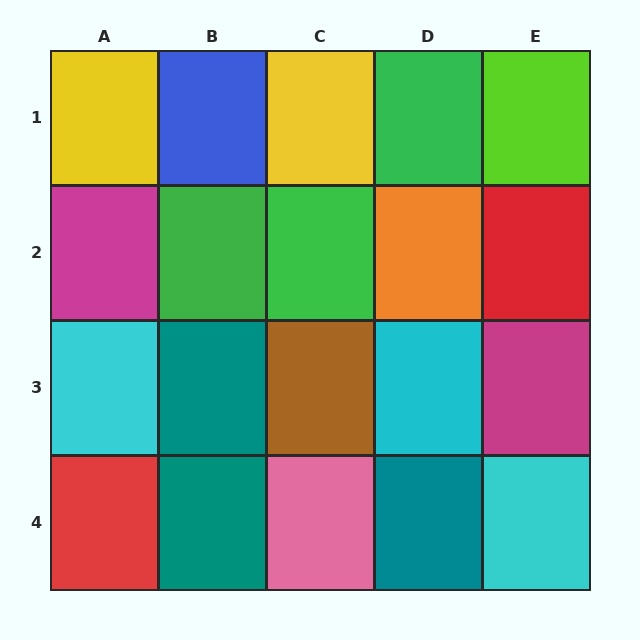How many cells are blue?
1 cell is blue.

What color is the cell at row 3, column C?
Brown.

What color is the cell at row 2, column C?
Green.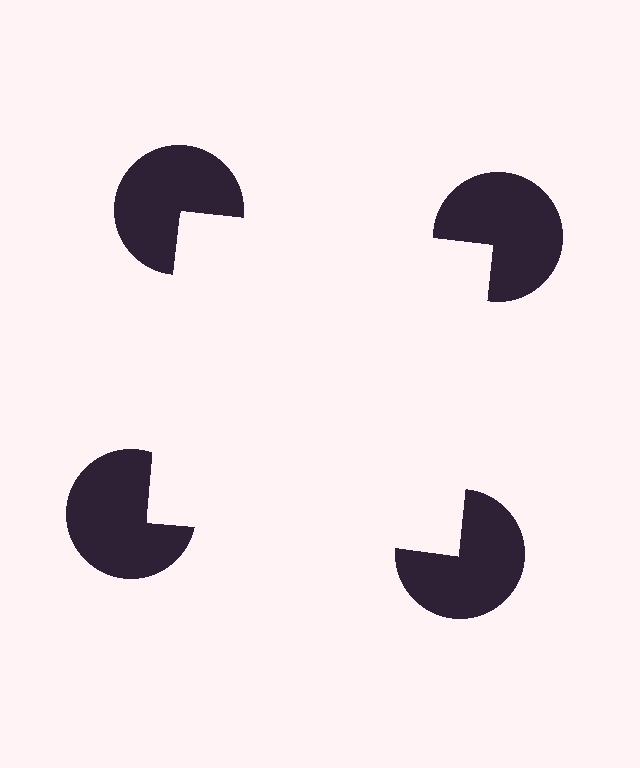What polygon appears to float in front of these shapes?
An illusory square — its edges are inferred from the aligned wedge cuts in the pac-man discs, not physically drawn.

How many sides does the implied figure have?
4 sides.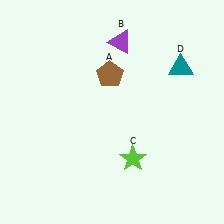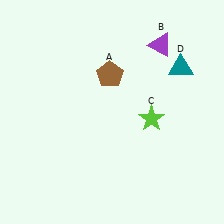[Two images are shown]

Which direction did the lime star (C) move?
The lime star (C) moved up.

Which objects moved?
The objects that moved are: the purple triangle (B), the lime star (C).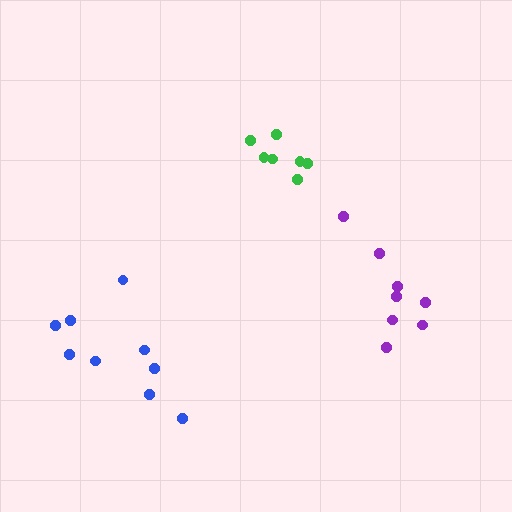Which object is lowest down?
The blue cluster is bottommost.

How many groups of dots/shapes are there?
There are 3 groups.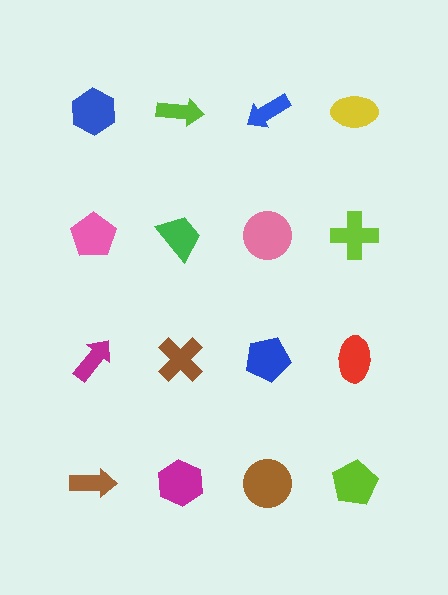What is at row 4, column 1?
A brown arrow.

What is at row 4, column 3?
A brown circle.